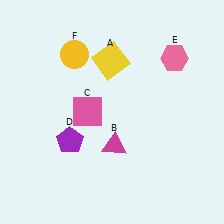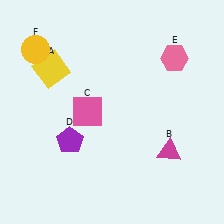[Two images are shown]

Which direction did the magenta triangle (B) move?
The magenta triangle (B) moved right.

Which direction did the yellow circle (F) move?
The yellow circle (F) moved left.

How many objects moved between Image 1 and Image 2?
3 objects moved between the two images.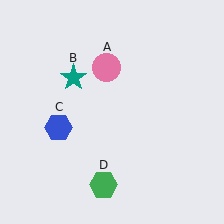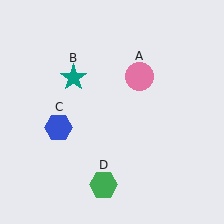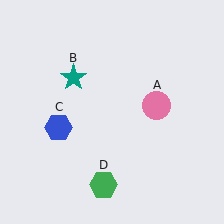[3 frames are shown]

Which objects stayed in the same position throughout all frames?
Teal star (object B) and blue hexagon (object C) and green hexagon (object D) remained stationary.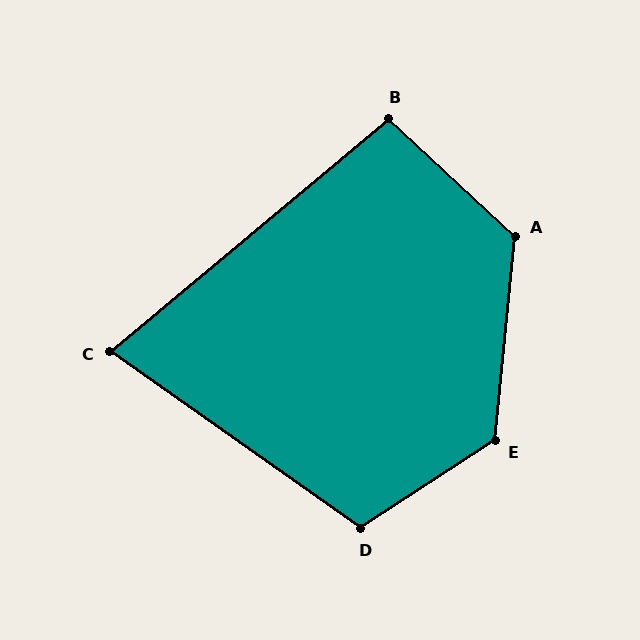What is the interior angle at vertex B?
Approximately 97 degrees (obtuse).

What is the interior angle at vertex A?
Approximately 127 degrees (obtuse).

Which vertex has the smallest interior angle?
C, at approximately 75 degrees.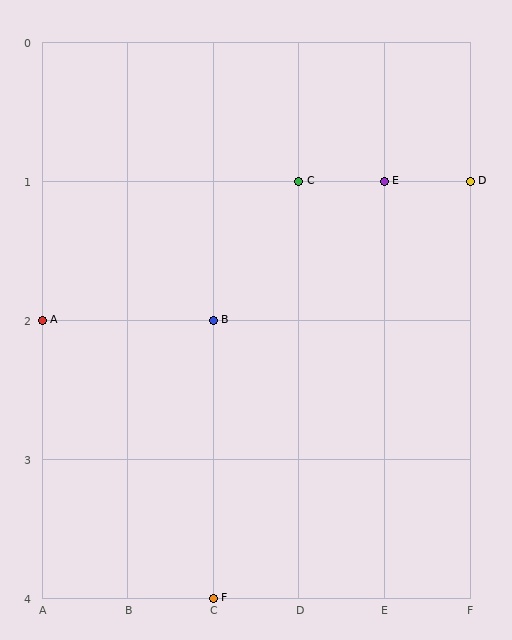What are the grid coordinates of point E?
Point E is at grid coordinates (E, 1).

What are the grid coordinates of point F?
Point F is at grid coordinates (C, 4).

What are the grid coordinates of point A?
Point A is at grid coordinates (A, 2).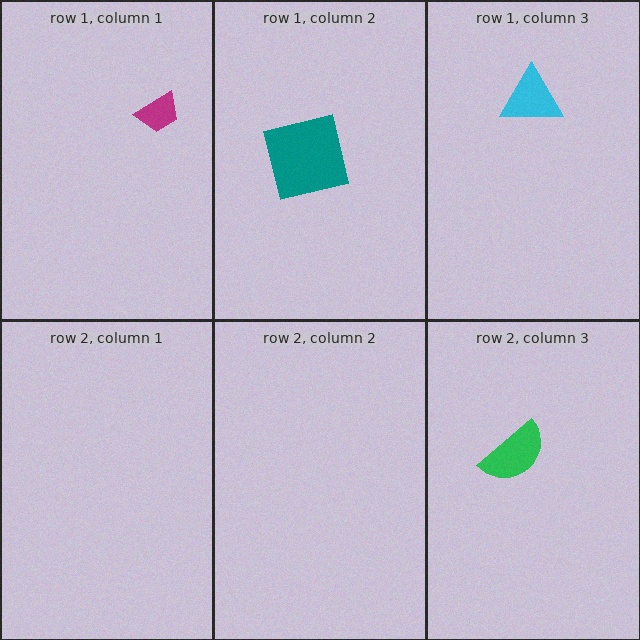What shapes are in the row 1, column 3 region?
The cyan triangle.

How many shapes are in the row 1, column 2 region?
1.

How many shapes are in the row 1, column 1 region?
1.